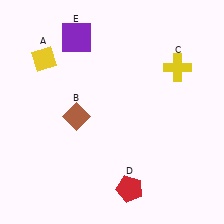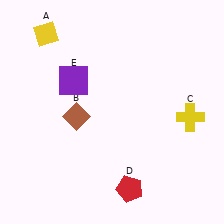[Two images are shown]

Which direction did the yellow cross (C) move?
The yellow cross (C) moved down.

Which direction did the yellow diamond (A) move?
The yellow diamond (A) moved up.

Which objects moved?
The objects that moved are: the yellow diamond (A), the yellow cross (C), the purple square (E).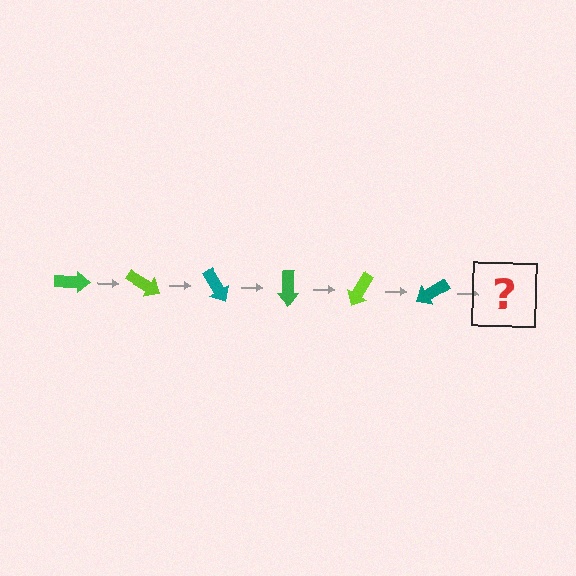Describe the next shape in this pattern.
It should be a green arrow, rotated 180 degrees from the start.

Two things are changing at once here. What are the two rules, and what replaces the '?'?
The two rules are that it rotates 30 degrees each step and the color cycles through green, lime, and teal. The '?' should be a green arrow, rotated 180 degrees from the start.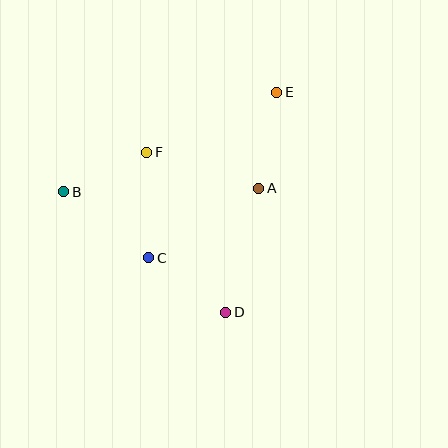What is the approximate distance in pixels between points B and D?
The distance between B and D is approximately 202 pixels.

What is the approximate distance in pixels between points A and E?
The distance between A and E is approximately 98 pixels.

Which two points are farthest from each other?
Points B and E are farthest from each other.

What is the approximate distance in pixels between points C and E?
The distance between C and E is approximately 209 pixels.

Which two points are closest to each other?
Points B and F are closest to each other.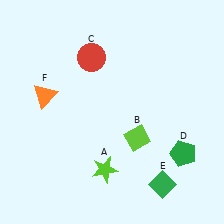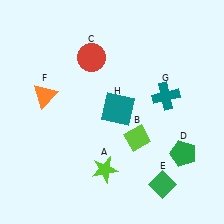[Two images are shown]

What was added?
A teal cross (G), a teal square (H) were added in Image 2.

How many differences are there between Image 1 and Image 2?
There are 2 differences between the two images.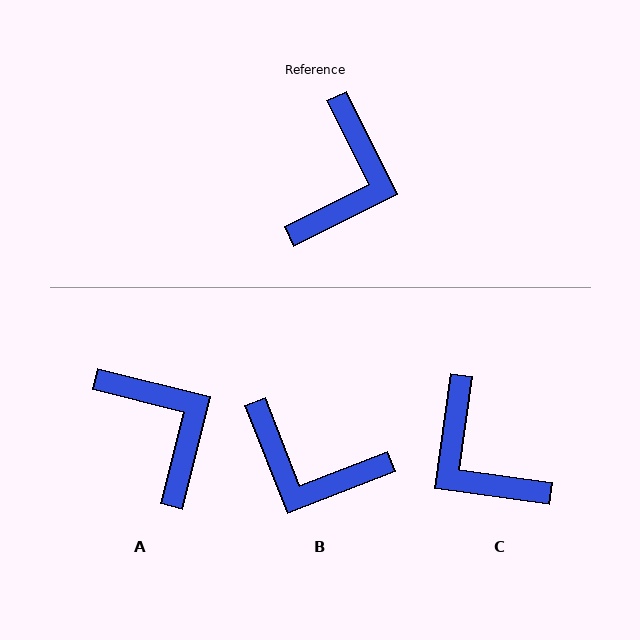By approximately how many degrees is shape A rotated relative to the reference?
Approximately 49 degrees counter-clockwise.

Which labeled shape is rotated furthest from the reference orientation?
C, about 125 degrees away.